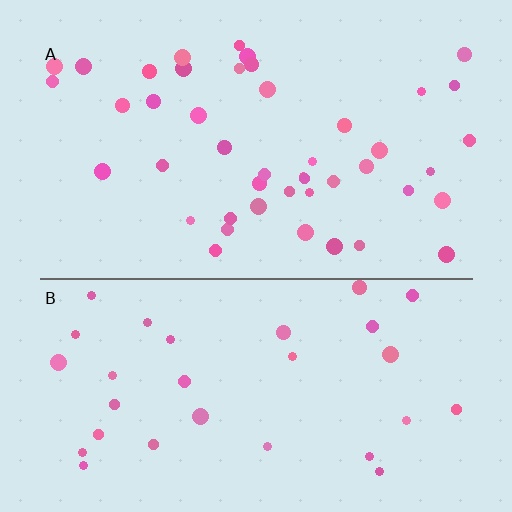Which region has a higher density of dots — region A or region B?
A (the top).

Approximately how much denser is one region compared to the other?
Approximately 1.5× — region A over region B.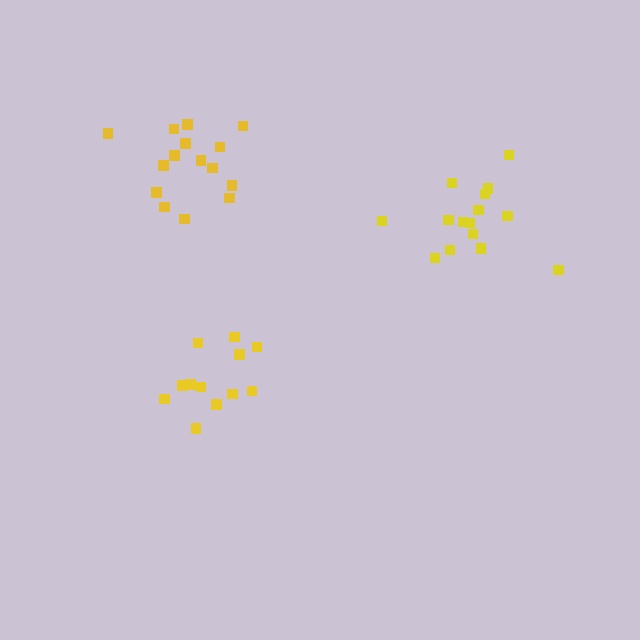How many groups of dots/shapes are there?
There are 3 groups.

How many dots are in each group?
Group 1: 15 dots, Group 2: 15 dots, Group 3: 12 dots (42 total).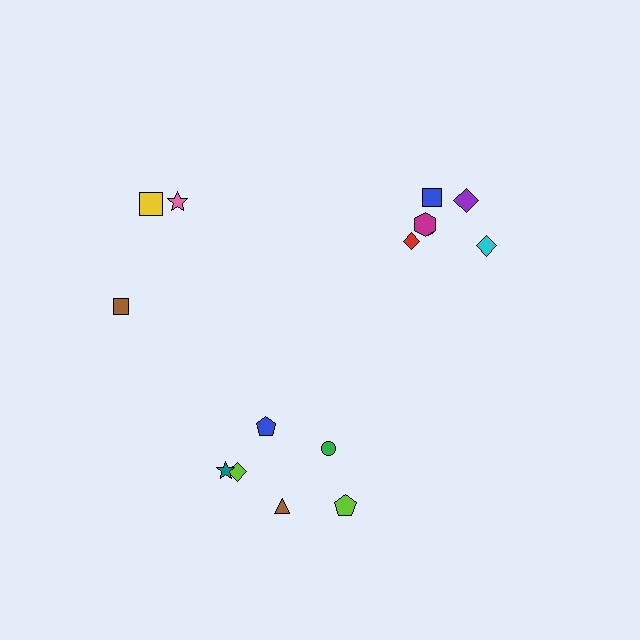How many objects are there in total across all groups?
There are 15 objects.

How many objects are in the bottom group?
There are 6 objects.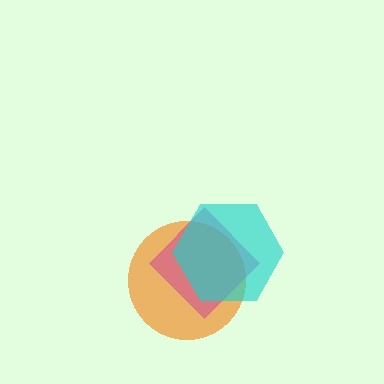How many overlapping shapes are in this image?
There are 3 overlapping shapes in the image.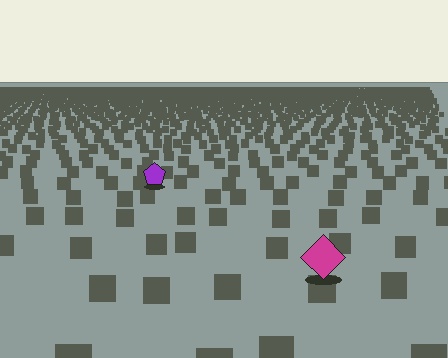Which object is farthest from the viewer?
The purple pentagon is farthest from the viewer. It appears smaller and the ground texture around it is denser.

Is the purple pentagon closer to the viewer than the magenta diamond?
No. The magenta diamond is closer — you can tell from the texture gradient: the ground texture is coarser near it.